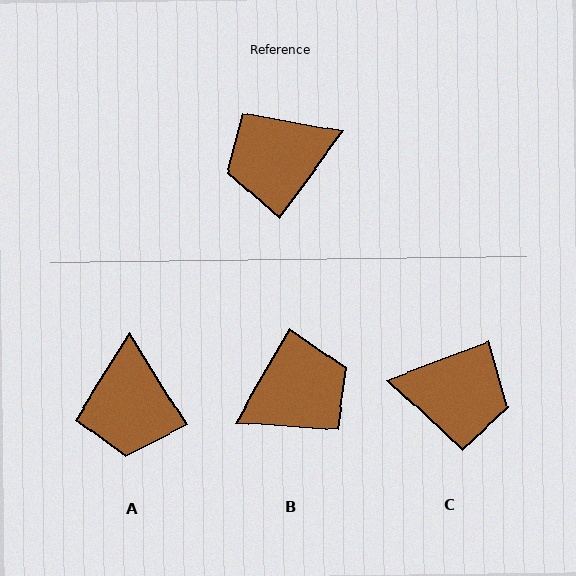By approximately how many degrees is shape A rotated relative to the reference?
Approximately 68 degrees counter-clockwise.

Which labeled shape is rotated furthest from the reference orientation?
B, about 174 degrees away.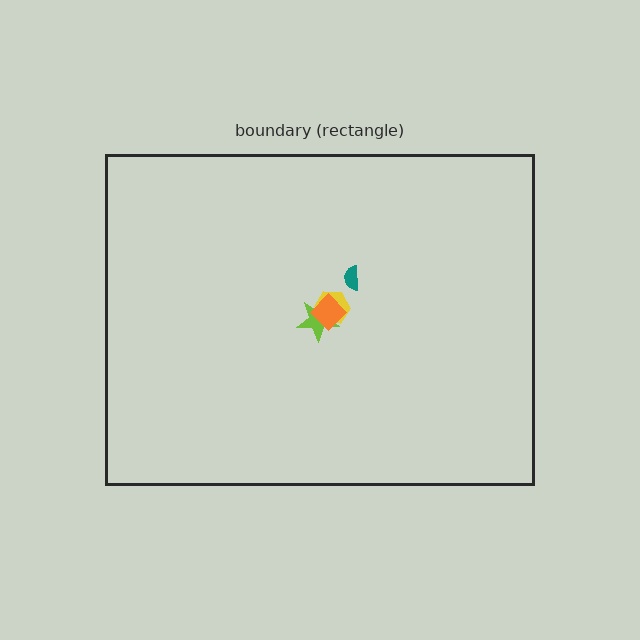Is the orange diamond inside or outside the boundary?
Inside.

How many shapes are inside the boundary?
4 inside, 0 outside.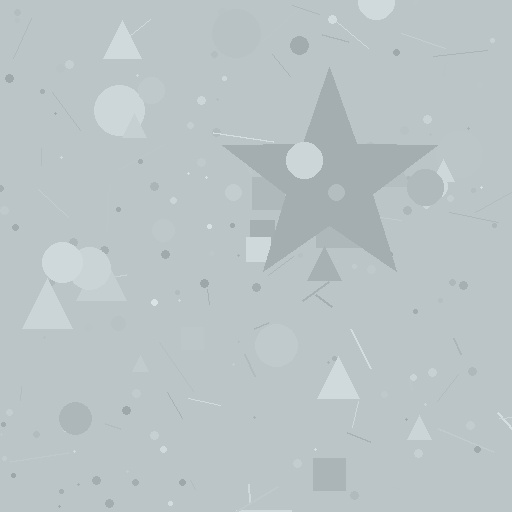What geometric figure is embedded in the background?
A star is embedded in the background.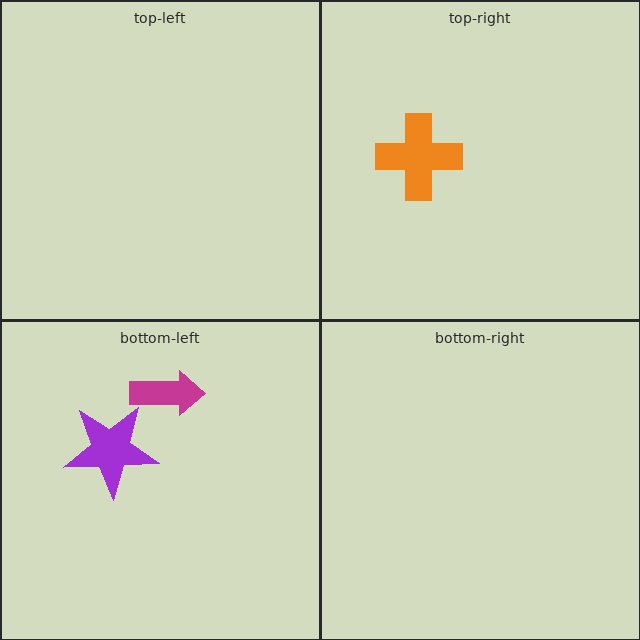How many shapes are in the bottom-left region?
2.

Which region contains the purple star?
The bottom-left region.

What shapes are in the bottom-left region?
The purple star, the magenta arrow.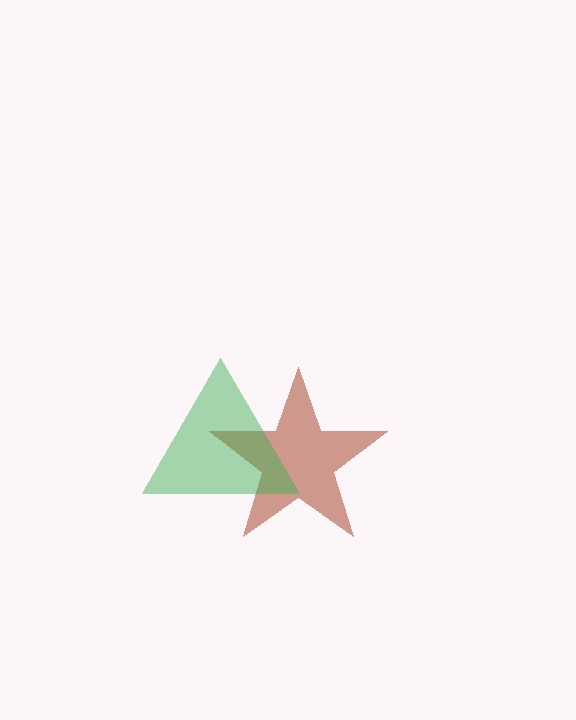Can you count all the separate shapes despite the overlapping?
Yes, there are 2 separate shapes.